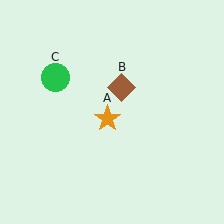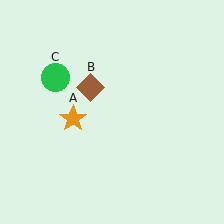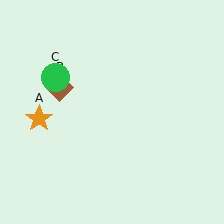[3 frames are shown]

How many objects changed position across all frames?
2 objects changed position: orange star (object A), brown diamond (object B).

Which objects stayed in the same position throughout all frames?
Green circle (object C) remained stationary.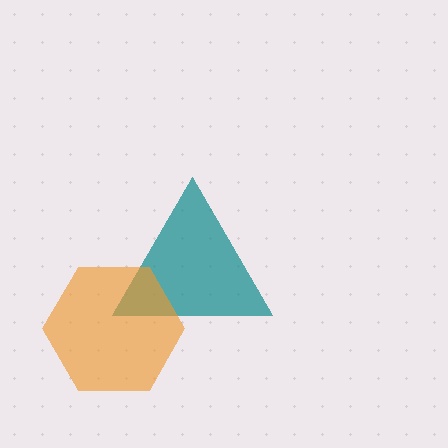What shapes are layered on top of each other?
The layered shapes are: a teal triangle, an orange hexagon.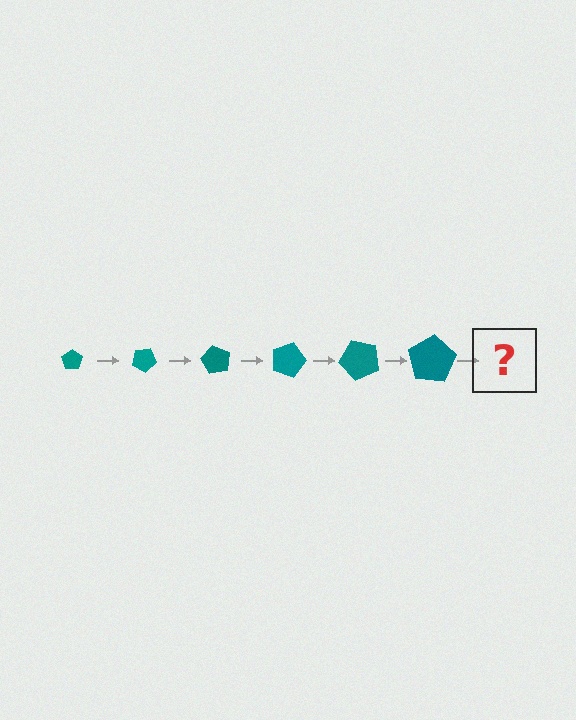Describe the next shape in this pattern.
It should be a pentagon, larger than the previous one and rotated 180 degrees from the start.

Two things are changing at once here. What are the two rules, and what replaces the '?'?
The two rules are that the pentagon grows larger each step and it rotates 30 degrees each step. The '?' should be a pentagon, larger than the previous one and rotated 180 degrees from the start.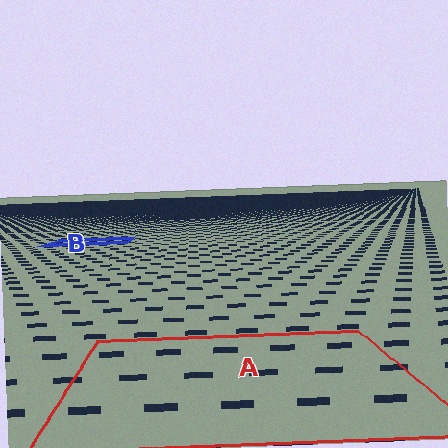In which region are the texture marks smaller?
The texture marks are smaller in region B, because it is farther away.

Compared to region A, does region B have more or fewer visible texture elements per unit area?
Region B has more texture elements per unit area — they are packed more densely because it is farther away.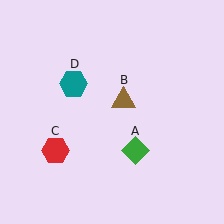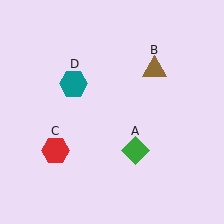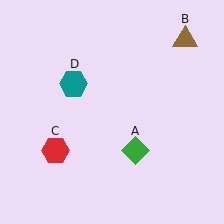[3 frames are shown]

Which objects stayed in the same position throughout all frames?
Green diamond (object A) and red hexagon (object C) and teal hexagon (object D) remained stationary.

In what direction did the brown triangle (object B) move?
The brown triangle (object B) moved up and to the right.